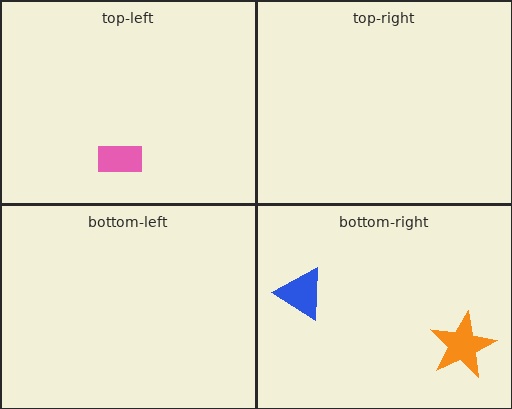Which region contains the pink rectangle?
The top-left region.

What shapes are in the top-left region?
The pink rectangle.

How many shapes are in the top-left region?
1.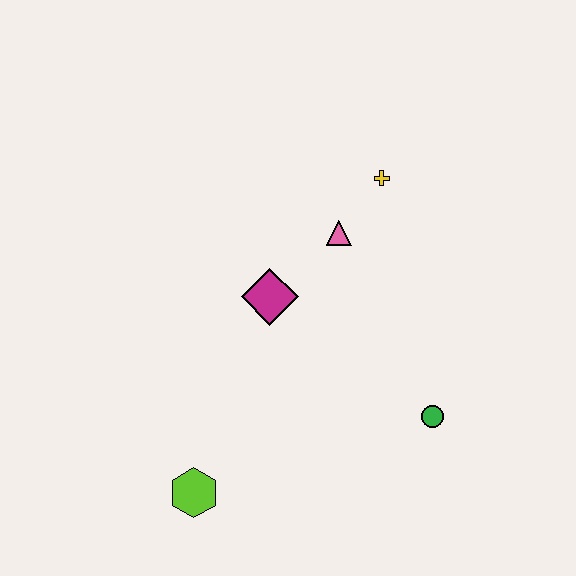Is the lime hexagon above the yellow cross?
No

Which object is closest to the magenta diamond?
The pink triangle is closest to the magenta diamond.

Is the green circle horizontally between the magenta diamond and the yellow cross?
No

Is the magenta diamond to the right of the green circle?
No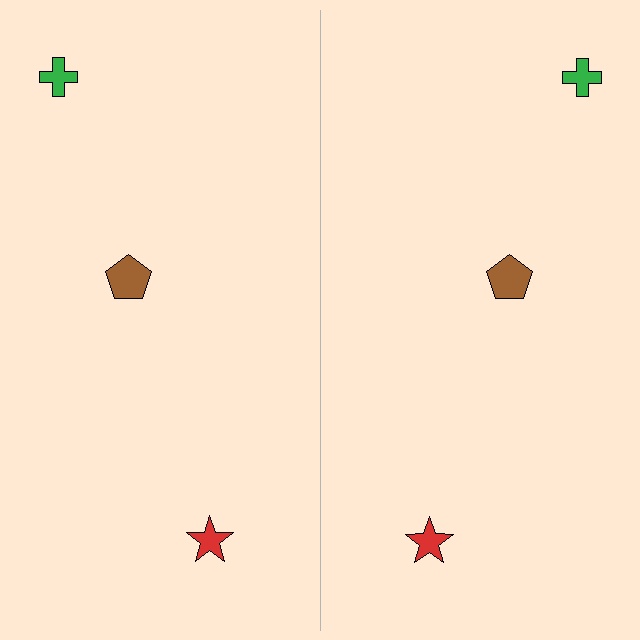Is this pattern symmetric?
Yes, this pattern has bilateral (reflection) symmetry.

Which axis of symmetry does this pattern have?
The pattern has a vertical axis of symmetry running through the center of the image.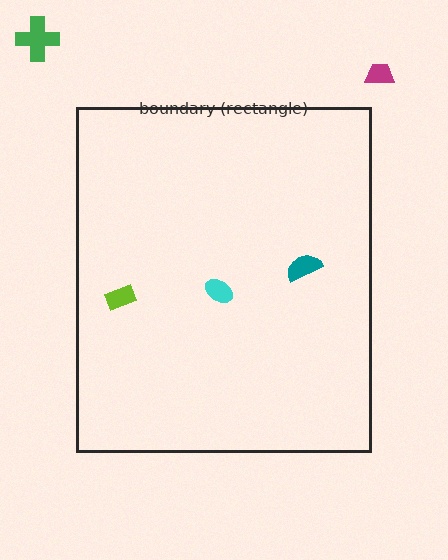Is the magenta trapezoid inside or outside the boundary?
Outside.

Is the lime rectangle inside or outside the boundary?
Inside.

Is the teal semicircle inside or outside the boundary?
Inside.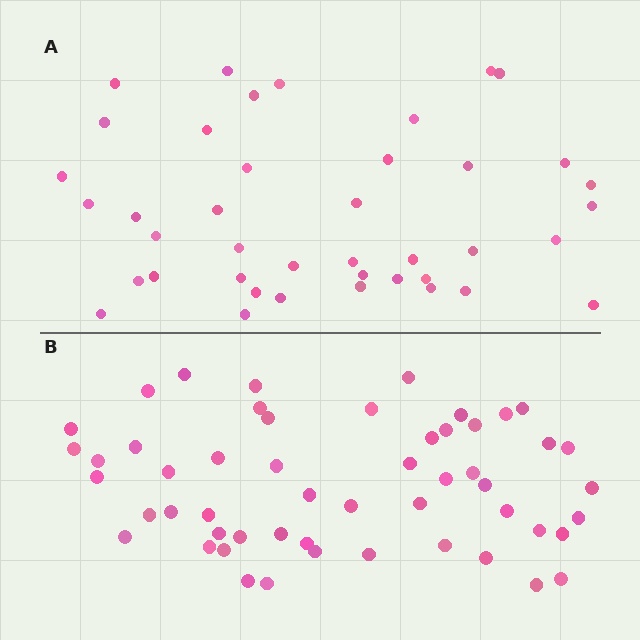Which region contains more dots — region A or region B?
Region B (the bottom region) has more dots.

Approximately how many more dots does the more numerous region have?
Region B has roughly 12 or so more dots than region A.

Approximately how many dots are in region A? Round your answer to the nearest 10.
About 40 dots. (The exact count is 41, which rounds to 40.)